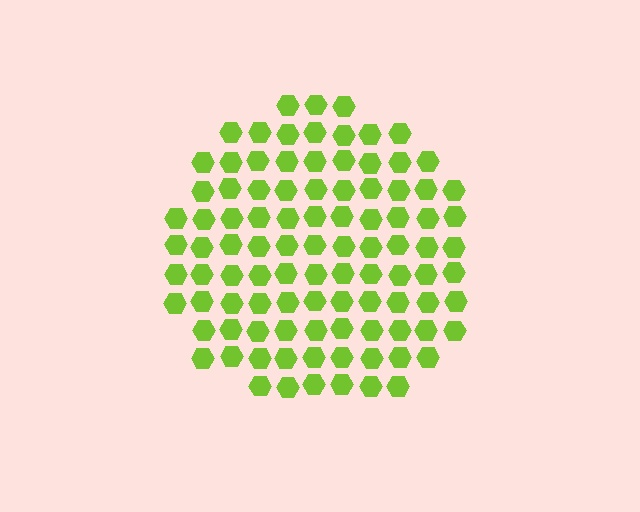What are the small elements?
The small elements are hexagons.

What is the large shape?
The large shape is a circle.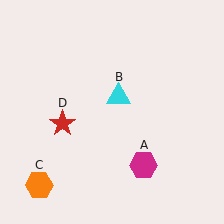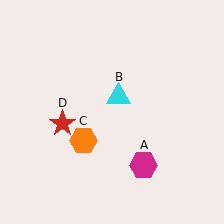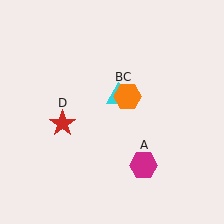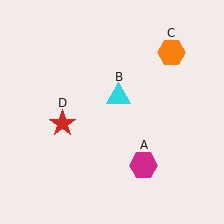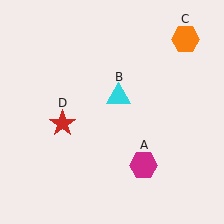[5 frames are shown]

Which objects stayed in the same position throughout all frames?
Magenta hexagon (object A) and cyan triangle (object B) and red star (object D) remained stationary.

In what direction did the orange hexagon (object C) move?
The orange hexagon (object C) moved up and to the right.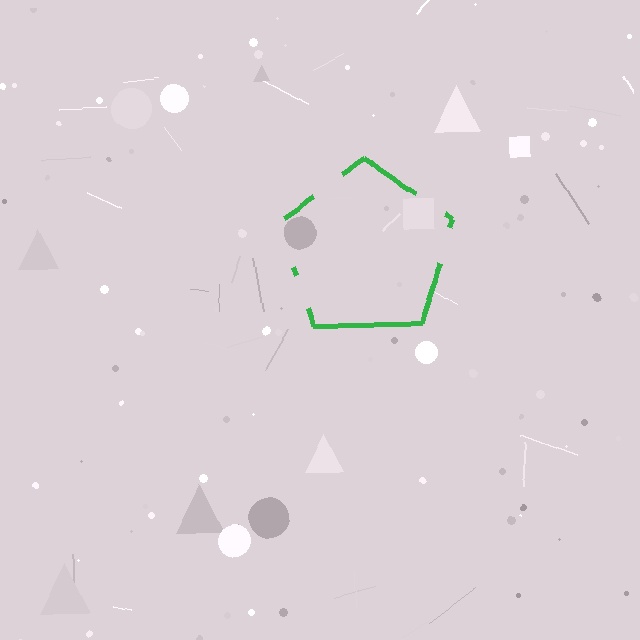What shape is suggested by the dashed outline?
The dashed outline suggests a pentagon.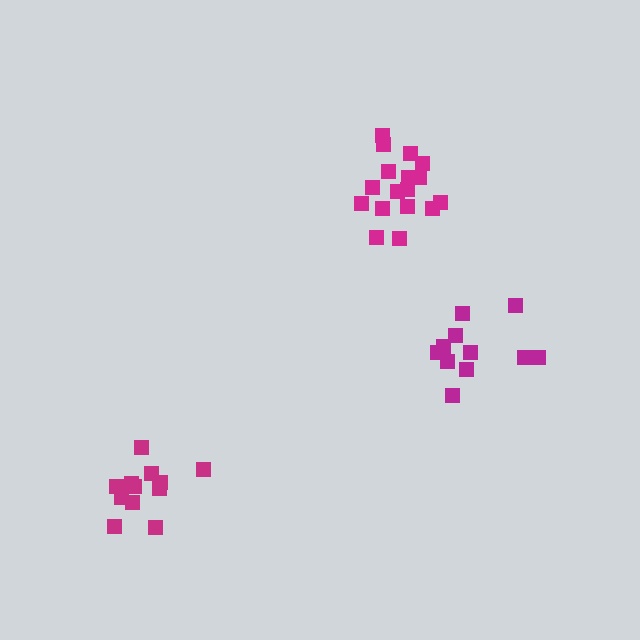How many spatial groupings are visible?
There are 3 spatial groupings.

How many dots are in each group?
Group 1: 17 dots, Group 2: 11 dots, Group 3: 12 dots (40 total).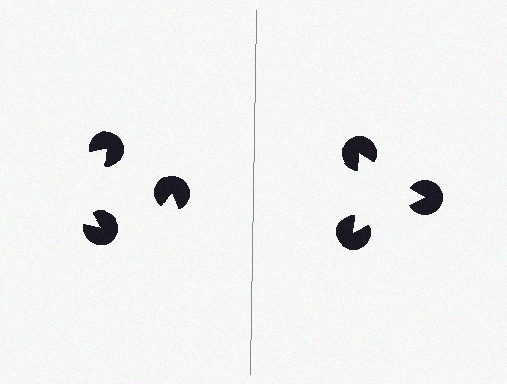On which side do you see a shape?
An illusory triangle appears on the right side. On the left side the wedge cuts are rotated, so no coherent shape forms.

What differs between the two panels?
The pac-man discs are positioned identically on both sides; only the wedge orientations differ. On the right they align to a triangle; on the left they are misaligned.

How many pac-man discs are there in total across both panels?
6 — 3 on each side.